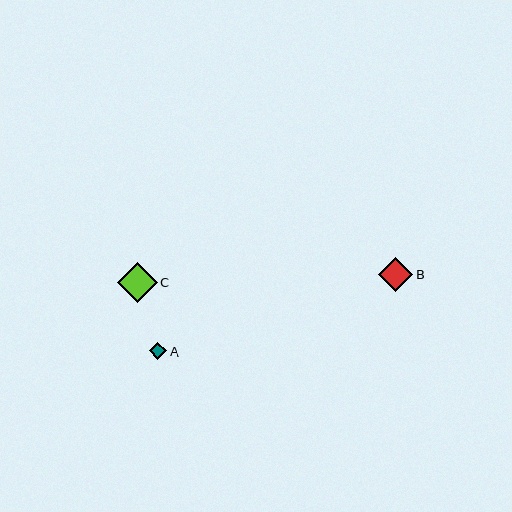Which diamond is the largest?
Diamond C is the largest with a size of approximately 40 pixels.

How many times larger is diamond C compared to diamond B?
Diamond C is approximately 1.2 times the size of diamond B.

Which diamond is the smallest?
Diamond A is the smallest with a size of approximately 18 pixels.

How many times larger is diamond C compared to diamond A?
Diamond C is approximately 2.3 times the size of diamond A.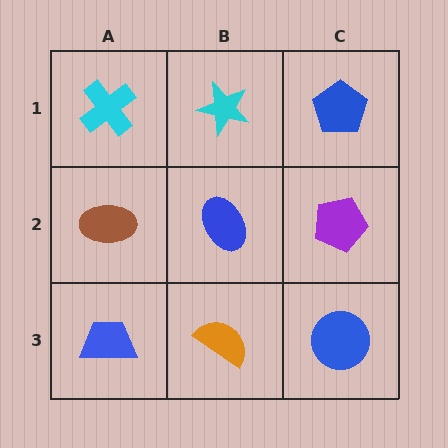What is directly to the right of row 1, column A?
A cyan star.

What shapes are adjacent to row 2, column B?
A cyan star (row 1, column B), an orange semicircle (row 3, column B), a brown ellipse (row 2, column A), a purple pentagon (row 2, column C).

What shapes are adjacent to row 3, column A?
A brown ellipse (row 2, column A), an orange semicircle (row 3, column B).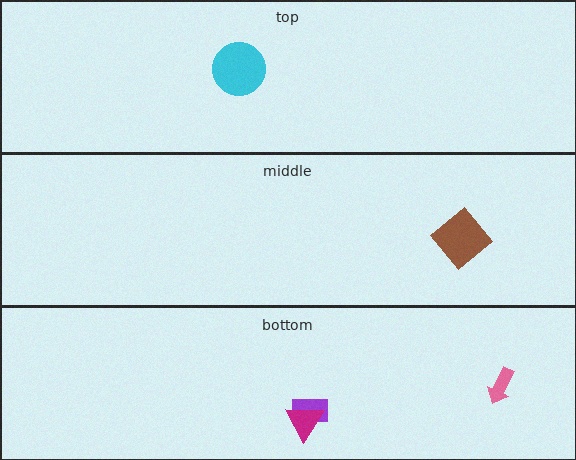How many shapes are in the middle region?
1.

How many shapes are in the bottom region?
3.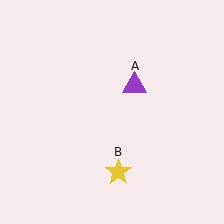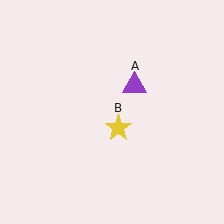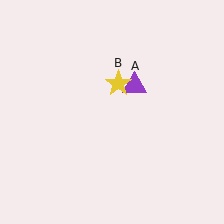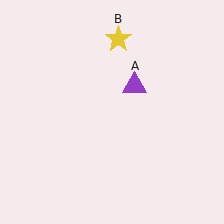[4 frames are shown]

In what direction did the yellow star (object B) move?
The yellow star (object B) moved up.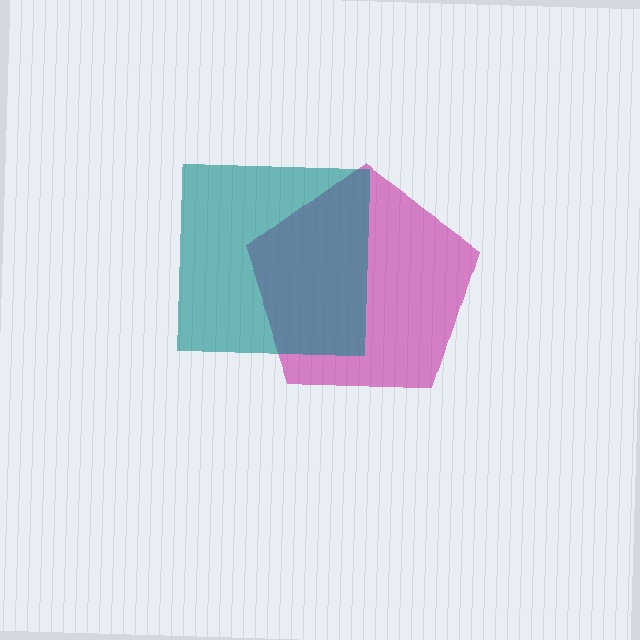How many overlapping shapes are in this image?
There are 2 overlapping shapes in the image.